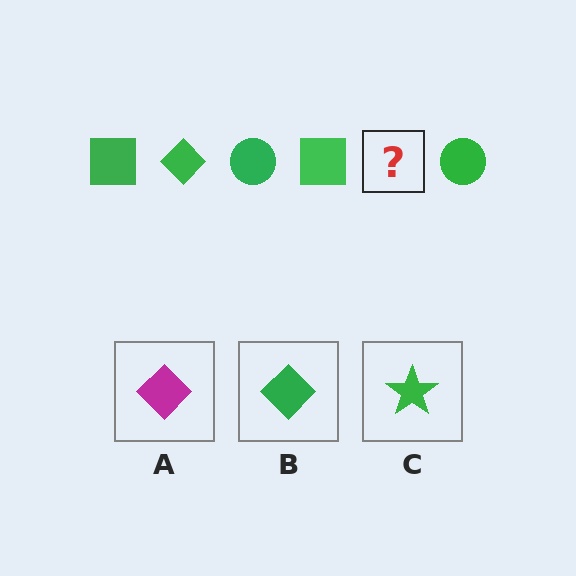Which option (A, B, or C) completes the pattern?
B.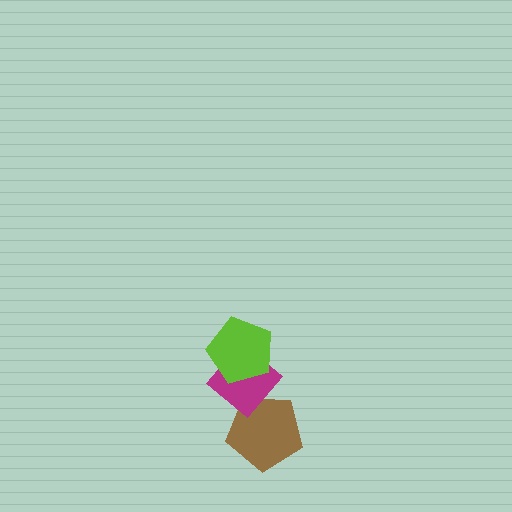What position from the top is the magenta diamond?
The magenta diamond is 2nd from the top.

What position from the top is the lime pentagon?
The lime pentagon is 1st from the top.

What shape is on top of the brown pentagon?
The magenta diamond is on top of the brown pentagon.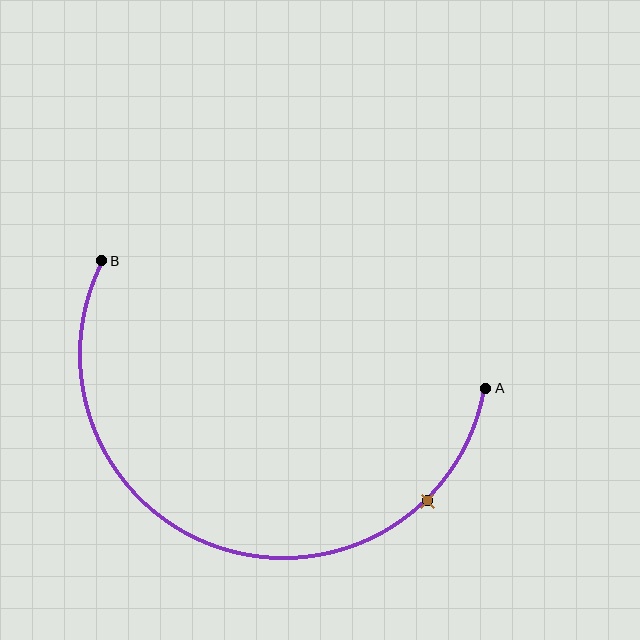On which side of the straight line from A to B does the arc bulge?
The arc bulges below the straight line connecting A and B.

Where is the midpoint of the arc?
The arc midpoint is the point on the curve farthest from the straight line joining A and B. It sits below that line.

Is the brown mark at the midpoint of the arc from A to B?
No. The brown mark lies on the arc but is closer to endpoint A. The arc midpoint would be at the point on the curve equidistant along the arc from both A and B.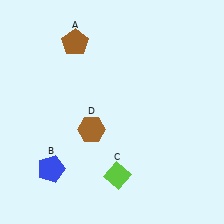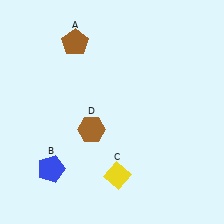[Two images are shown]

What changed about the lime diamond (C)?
In Image 1, C is lime. In Image 2, it changed to yellow.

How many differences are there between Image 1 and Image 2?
There is 1 difference between the two images.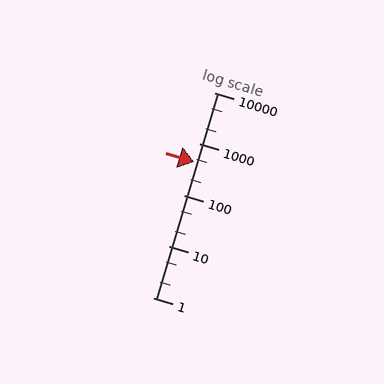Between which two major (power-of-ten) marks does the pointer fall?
The pointer is between 100 and 1000.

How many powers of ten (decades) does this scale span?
The scale spans 4 decades, from 1 to 10000.